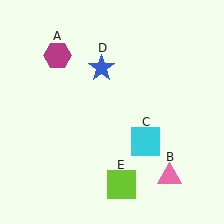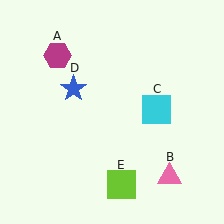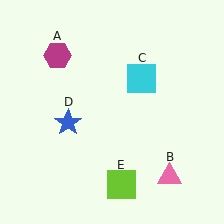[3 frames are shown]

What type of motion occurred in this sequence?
The cyan square (object C), blue star (object D) rotated counterclockwise around the center of the scene.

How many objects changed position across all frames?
2 objects changed position: cyan square (object C), blue star (object D).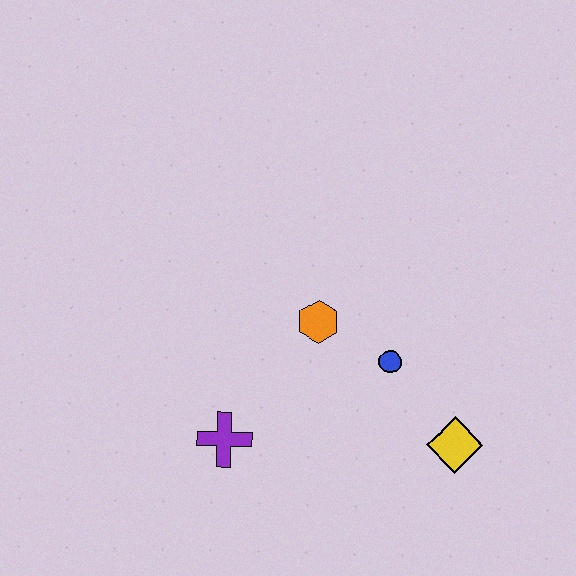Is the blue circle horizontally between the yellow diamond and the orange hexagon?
Yes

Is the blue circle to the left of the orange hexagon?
No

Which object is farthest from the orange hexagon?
The yellow diamond is farthest from the orange hexagon.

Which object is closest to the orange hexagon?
The blue circle is closest to the orange hexagon.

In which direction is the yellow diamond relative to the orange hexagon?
The yellow diamond is to the right of the orange hexagon.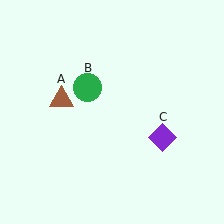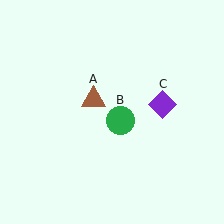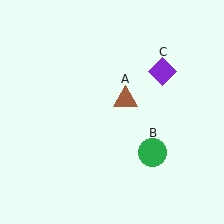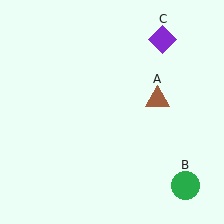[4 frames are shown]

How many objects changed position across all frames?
3 objects changed position: brown triangle (object A), green circle (object B), purple diamond (object C).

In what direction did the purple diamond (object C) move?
The purple diamond (object C) moved up.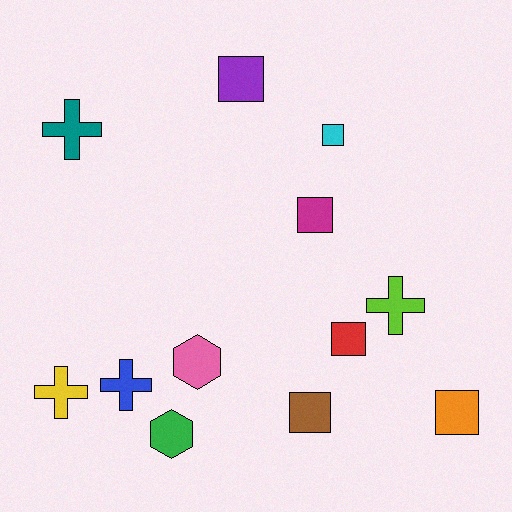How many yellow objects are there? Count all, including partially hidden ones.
There is 1 yellow object.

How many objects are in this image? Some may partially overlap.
There are 12 objects.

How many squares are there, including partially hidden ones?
There are 6 squares.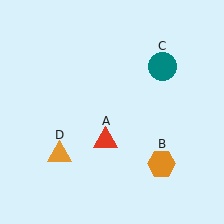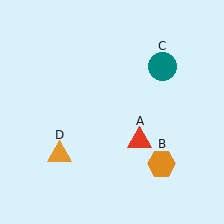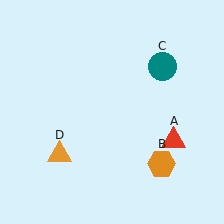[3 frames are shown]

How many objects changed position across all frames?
1 object changed position: red triangle (object A).